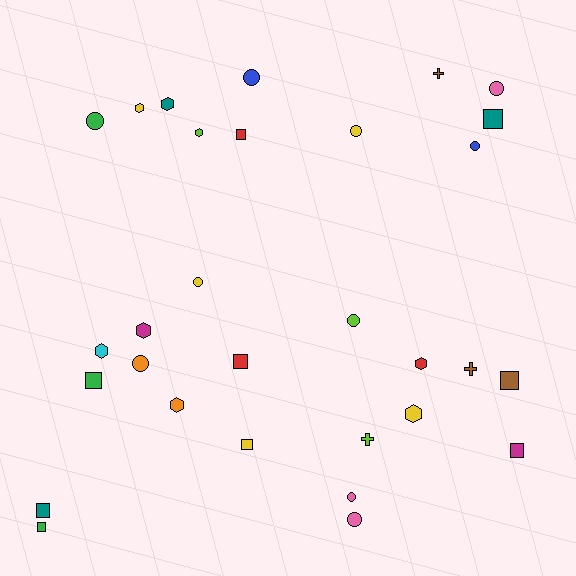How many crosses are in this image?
There are 3 crosses.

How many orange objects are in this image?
There are 2 orange objects.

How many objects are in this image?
There are 30 objects.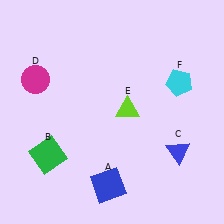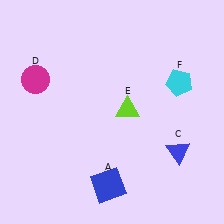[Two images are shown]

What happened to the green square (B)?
The green square (B) was removed in Image 2. It was in the bottom-left area of Image 1.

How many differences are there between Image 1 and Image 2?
There is 1 difference between the two images.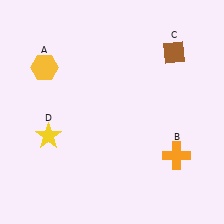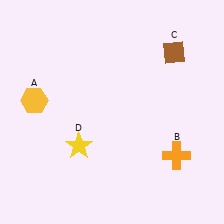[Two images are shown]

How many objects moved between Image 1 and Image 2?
2 objects moved between the two images.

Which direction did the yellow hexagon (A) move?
The yellow hexagon (A) moved down.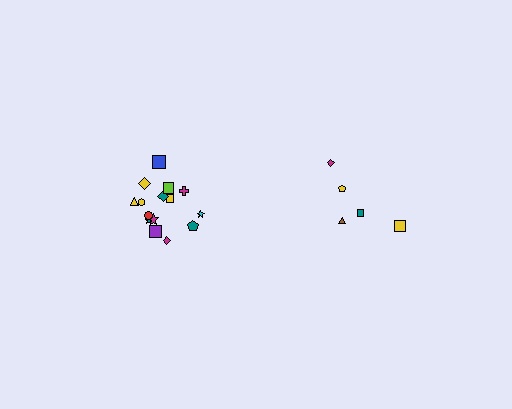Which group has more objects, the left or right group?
The left group.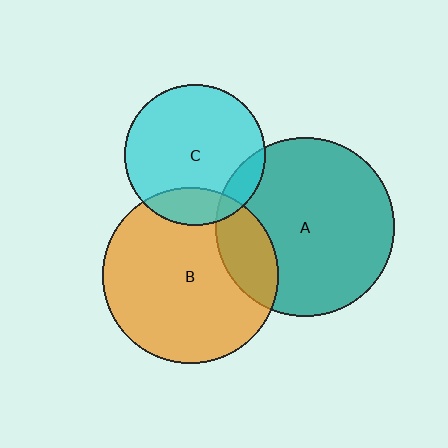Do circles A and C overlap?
Yes.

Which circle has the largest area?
Circle A (teal).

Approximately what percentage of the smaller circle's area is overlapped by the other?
Approximately 10%.